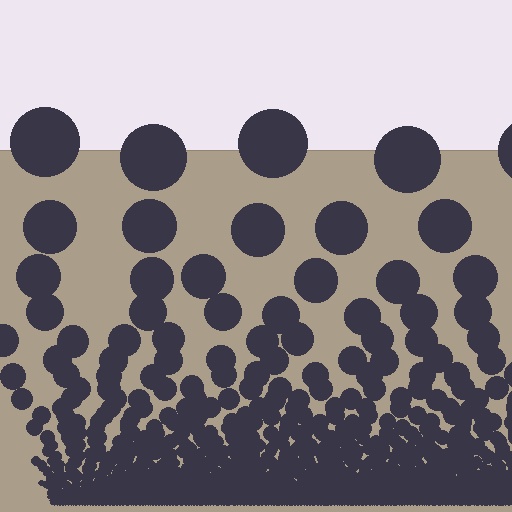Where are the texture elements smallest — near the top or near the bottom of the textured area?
Near the bottom.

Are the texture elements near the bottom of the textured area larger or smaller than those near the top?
Smaller. The gradient is inverted — elements near the bottom are smaller and denser.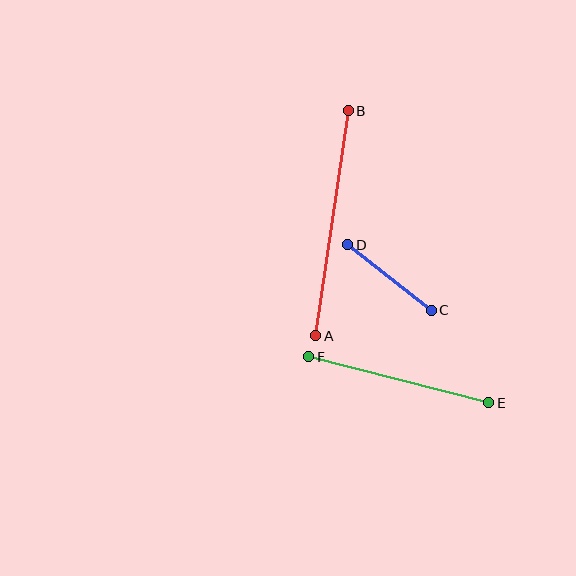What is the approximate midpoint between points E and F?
The midpoint is at approximately (399, 380) pixels.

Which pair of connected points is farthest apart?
Points A and B are farthest apart.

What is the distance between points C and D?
The distance is approximately 106 pixels.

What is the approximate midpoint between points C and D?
The midpoint is at approximately (389, 277) pixels.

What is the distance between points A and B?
The distance is approximately 227 pixels.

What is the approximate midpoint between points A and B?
The midpoint is at approximately (332, 223) pixels.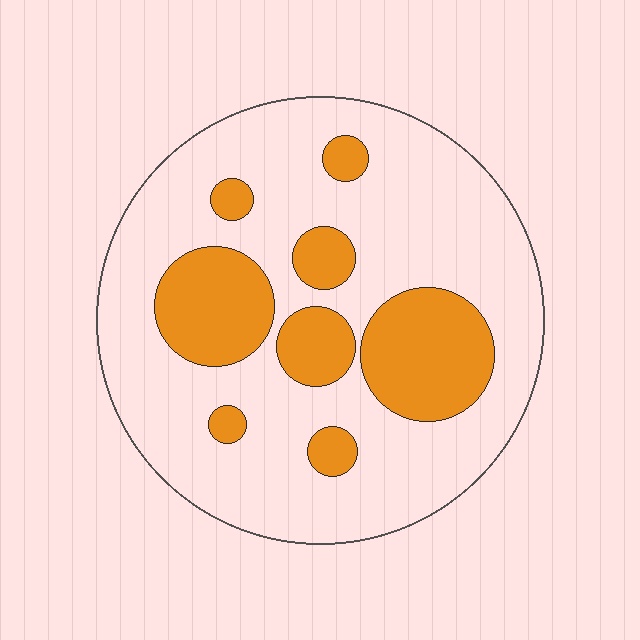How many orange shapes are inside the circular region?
8.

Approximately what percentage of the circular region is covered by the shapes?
Approximately 25%.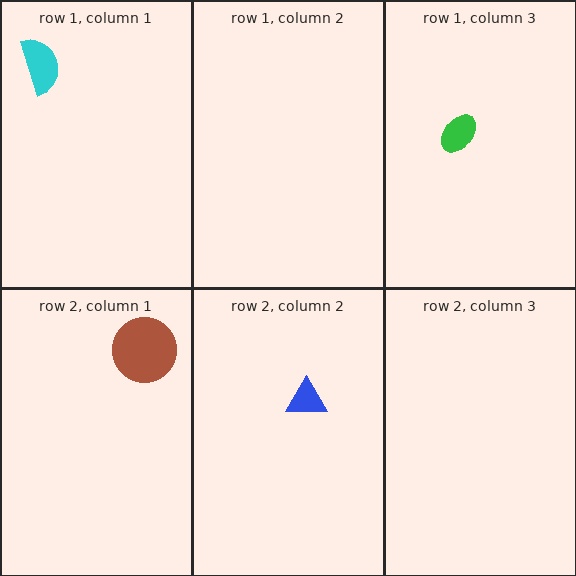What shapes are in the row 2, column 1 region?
The brown circle.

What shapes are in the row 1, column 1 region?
The cyan semicircle.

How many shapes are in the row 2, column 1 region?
1.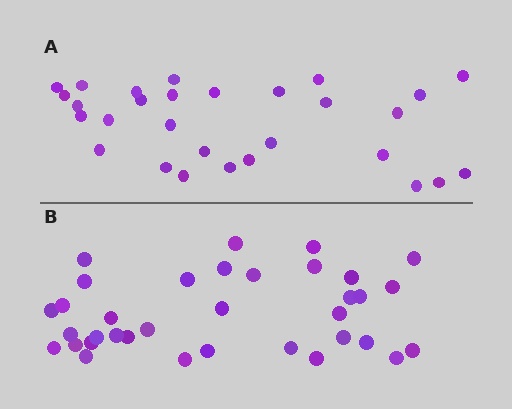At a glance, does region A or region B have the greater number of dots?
Region B (the bottom region) has more dots.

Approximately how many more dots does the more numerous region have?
Region B has about 6 more dots than region A.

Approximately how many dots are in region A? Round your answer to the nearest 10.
About 30 dots. (The exact count is 29, which rounds to 30.)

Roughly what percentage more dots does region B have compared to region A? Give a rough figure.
About 20% more.